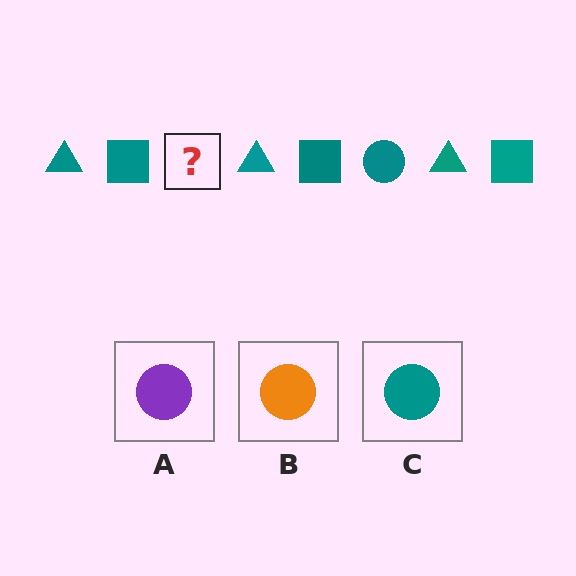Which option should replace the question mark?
Option C.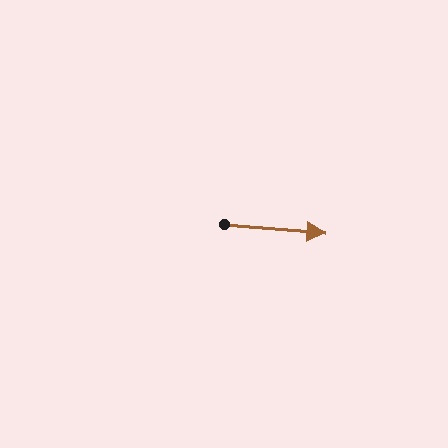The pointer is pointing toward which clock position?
Roughly 3 o'clock.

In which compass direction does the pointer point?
East.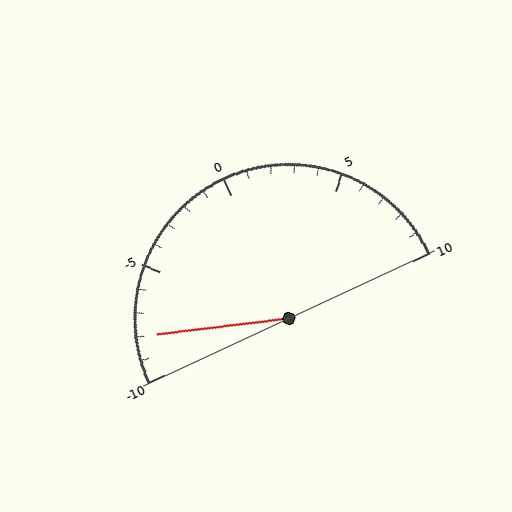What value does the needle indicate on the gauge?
The needle indicates approximately -8.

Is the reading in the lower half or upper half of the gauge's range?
The reading is in the lower half of the range (-10 to 10).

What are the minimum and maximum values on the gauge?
The gauge ranges from -10 to 10.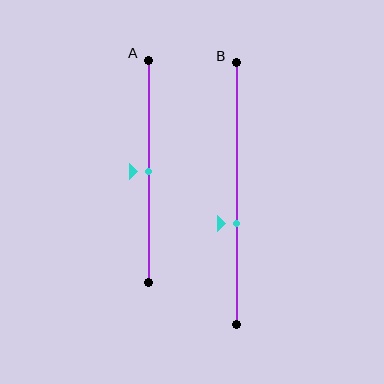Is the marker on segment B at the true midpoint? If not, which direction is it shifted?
No, the marker on segment B is shifted downward by about 11% of the segment length.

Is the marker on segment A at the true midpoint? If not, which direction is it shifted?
Yes, the marker on segment A is at the true midpoint.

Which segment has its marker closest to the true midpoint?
Segment A has its marker closest to the true midpoint.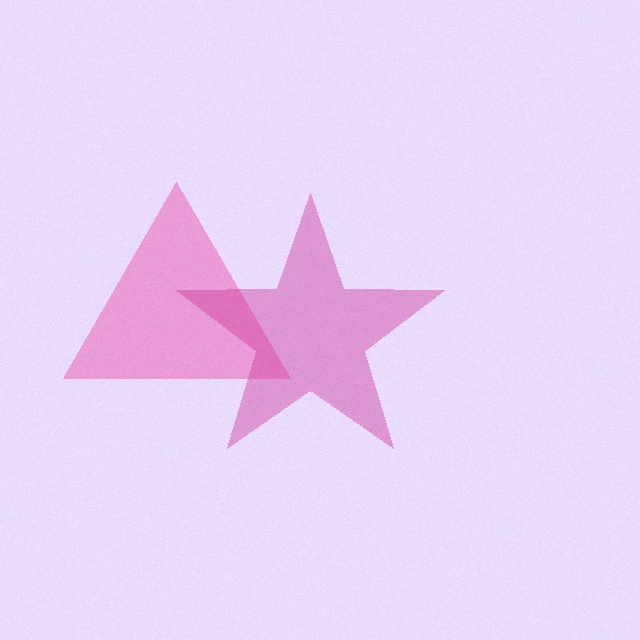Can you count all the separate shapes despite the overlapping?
Yes, there are 2 separate shapes.